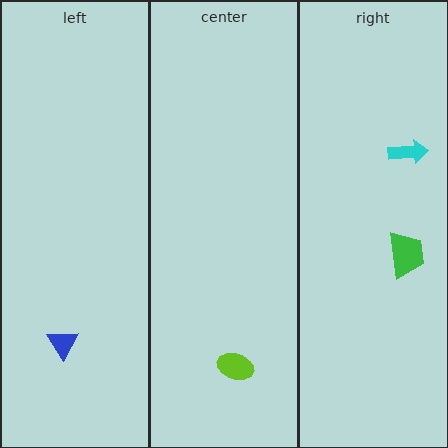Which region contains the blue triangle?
The left region.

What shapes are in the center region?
The lime ellipse.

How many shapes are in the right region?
2.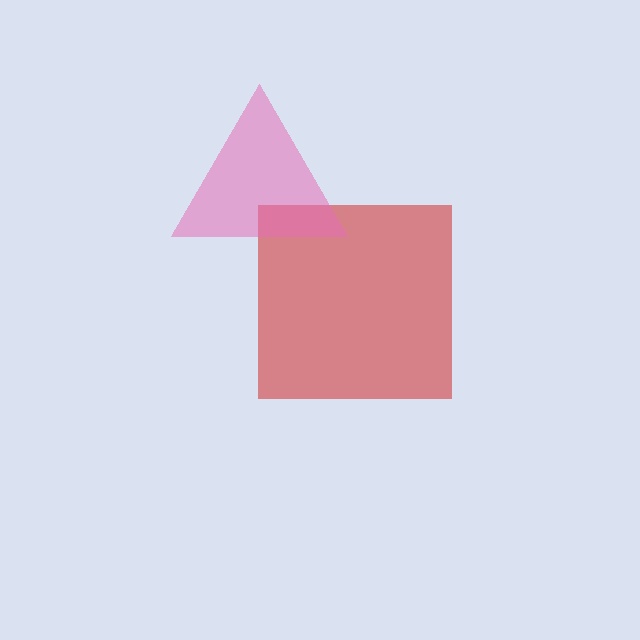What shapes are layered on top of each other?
The layered shapes are: a red square, a pink triangle.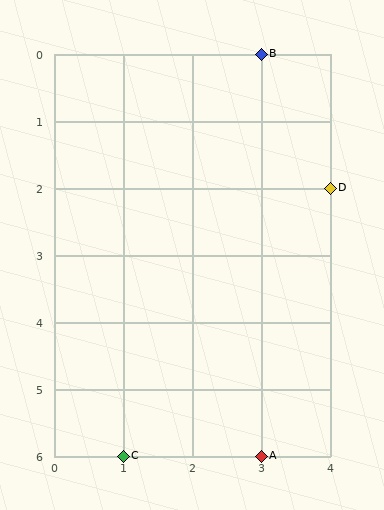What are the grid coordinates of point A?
Point A is at grid coordinates (3, 6).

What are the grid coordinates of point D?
Point D is at grid coordinates (4, 2).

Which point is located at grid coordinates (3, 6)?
Point A is at (3, 6).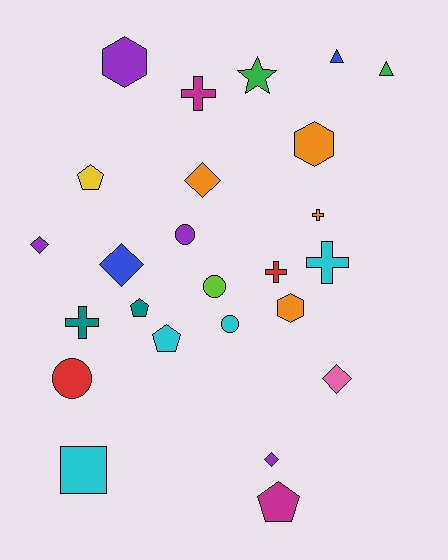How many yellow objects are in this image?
There is 1 yellow object.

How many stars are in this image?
There is 1 star.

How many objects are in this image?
There are 25 objects.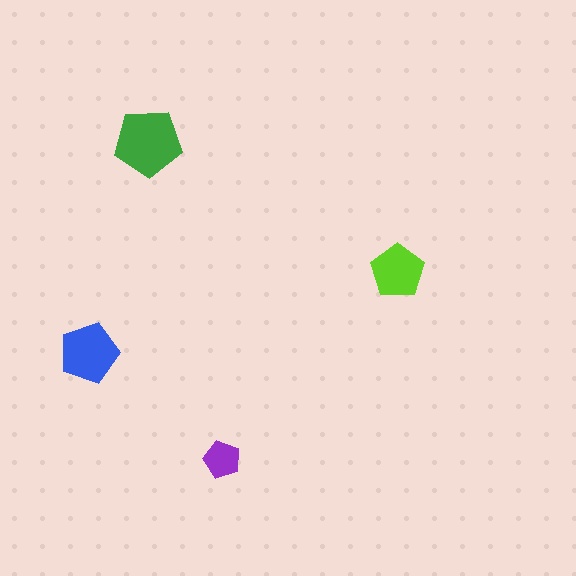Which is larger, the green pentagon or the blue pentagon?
The green one.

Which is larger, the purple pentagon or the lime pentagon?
The lime one.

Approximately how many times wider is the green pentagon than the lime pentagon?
About 1.5 times wider.